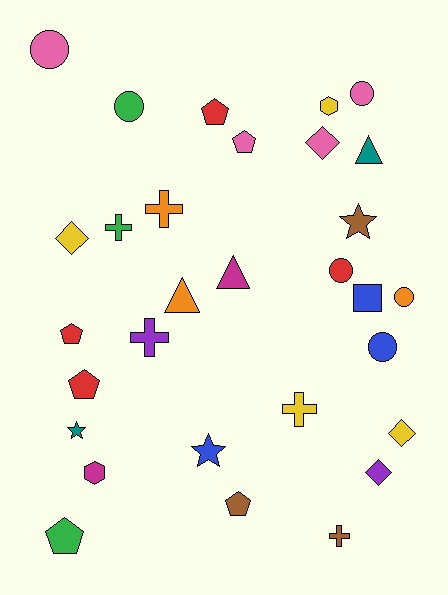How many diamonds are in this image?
There are 4 diamonds.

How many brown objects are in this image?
There are 3 brown objects.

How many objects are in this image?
There are 30 objects.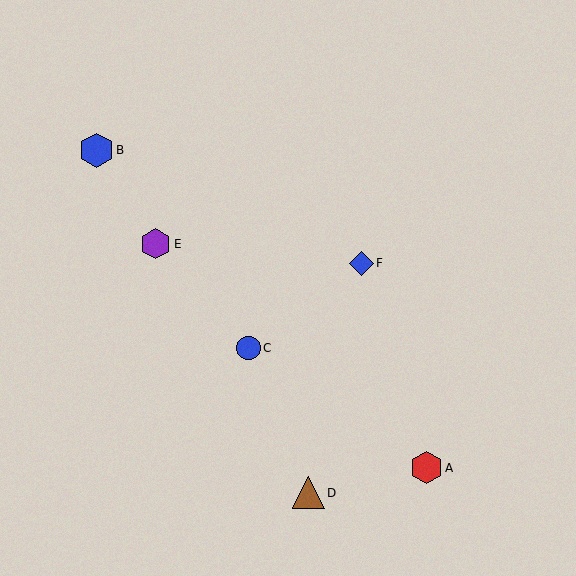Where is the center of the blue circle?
The center of the blue circle is at (248, 348).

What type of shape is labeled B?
Shape B is a blue hexagon.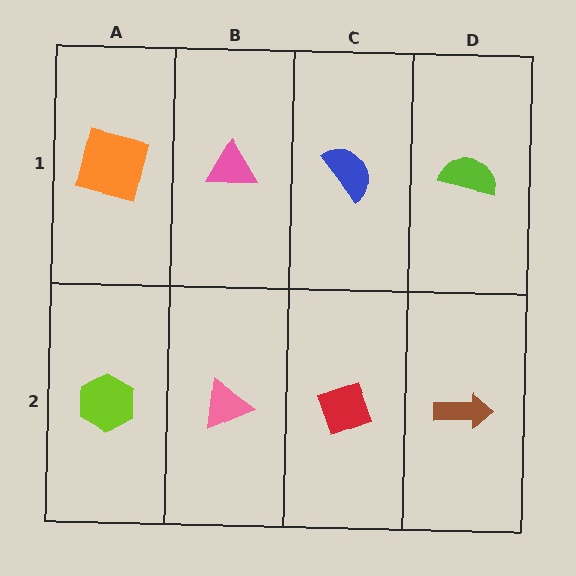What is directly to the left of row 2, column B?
A lime hexagon.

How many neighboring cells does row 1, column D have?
2.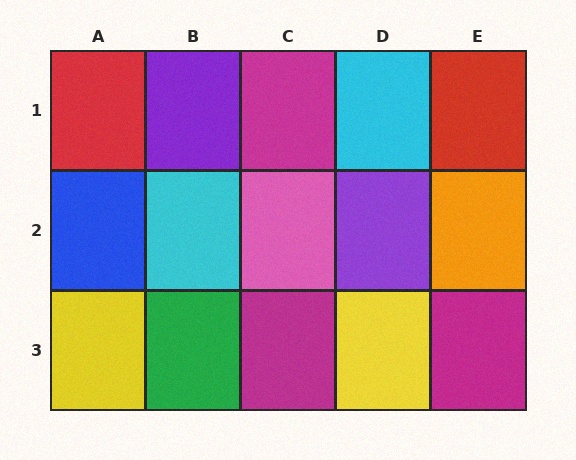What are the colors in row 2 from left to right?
Blue, cyan, pink, purple, orange.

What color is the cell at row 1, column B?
Purple.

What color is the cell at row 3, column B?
Green.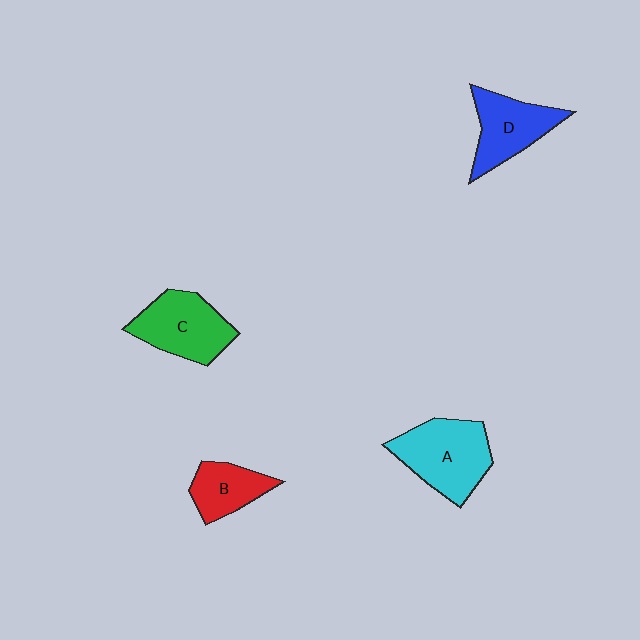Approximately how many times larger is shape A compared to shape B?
Approximately 1.7 times.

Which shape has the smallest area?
Shape B (red).